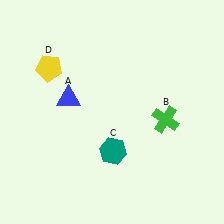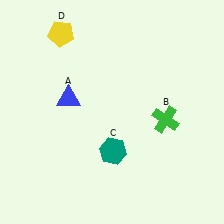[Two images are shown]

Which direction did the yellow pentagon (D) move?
The yellow pentagon (D) moved up.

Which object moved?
The yellow pentagon (D) moved up.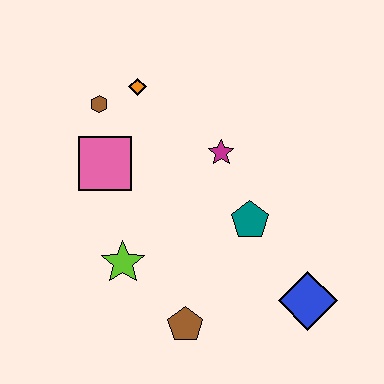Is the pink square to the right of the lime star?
No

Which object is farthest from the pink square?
The blue diamond is farthest from the pink square.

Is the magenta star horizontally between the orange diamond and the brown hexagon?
No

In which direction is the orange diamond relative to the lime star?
The orange diamond is above the lime star.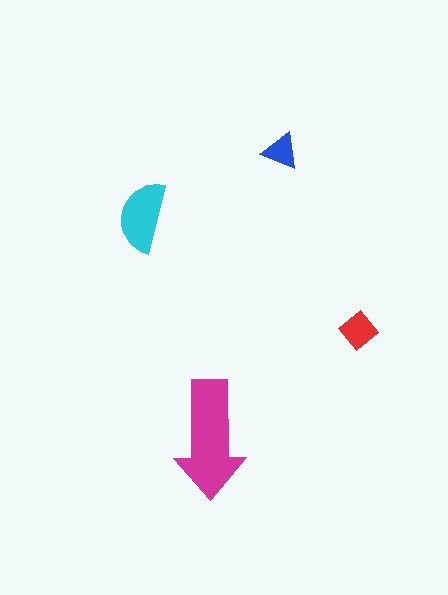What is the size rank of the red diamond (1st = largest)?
3rd.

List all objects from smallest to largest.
The blue triangle, the red diamond, the cyan semicircle, the magenta arrow.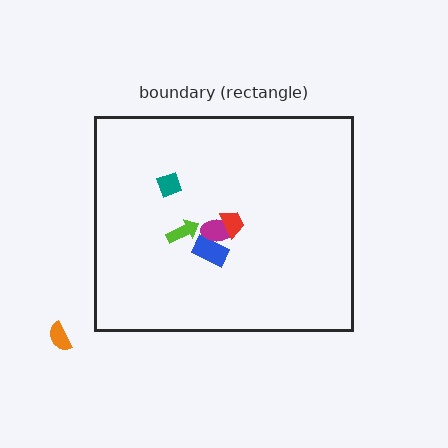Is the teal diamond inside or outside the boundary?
Inside.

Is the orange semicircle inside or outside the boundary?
Outside.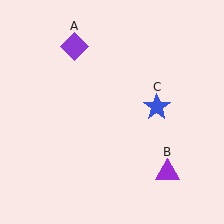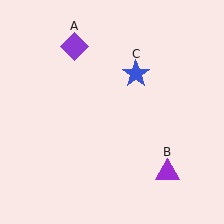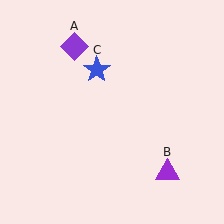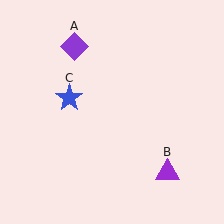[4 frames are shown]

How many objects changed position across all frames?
1 object changed position: blue star (object C).